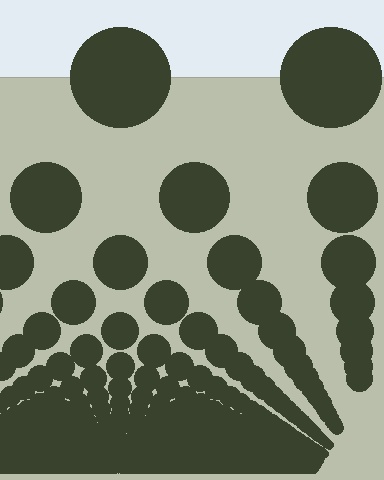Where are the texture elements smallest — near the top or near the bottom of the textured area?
Near the bottom.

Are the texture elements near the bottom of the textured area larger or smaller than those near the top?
Smaller. The gradient is inverted — elements near the bottom are smaller and denser.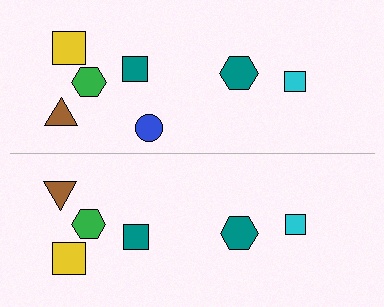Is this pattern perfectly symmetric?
No, the pattern is not perfectly symmetric. A blue circle is missing from the bottom side.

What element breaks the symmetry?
A blue circle is missing from the bottom side.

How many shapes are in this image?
There are 13 shapes in this image.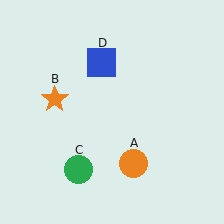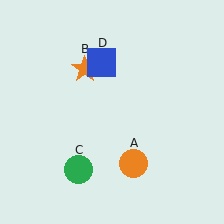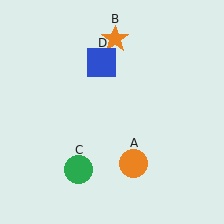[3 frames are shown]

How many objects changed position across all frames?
1 object changed position: orange star (object B).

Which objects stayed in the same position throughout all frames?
Orange circle (object A) and green circle (object C) and blue square (object D) remained stationary.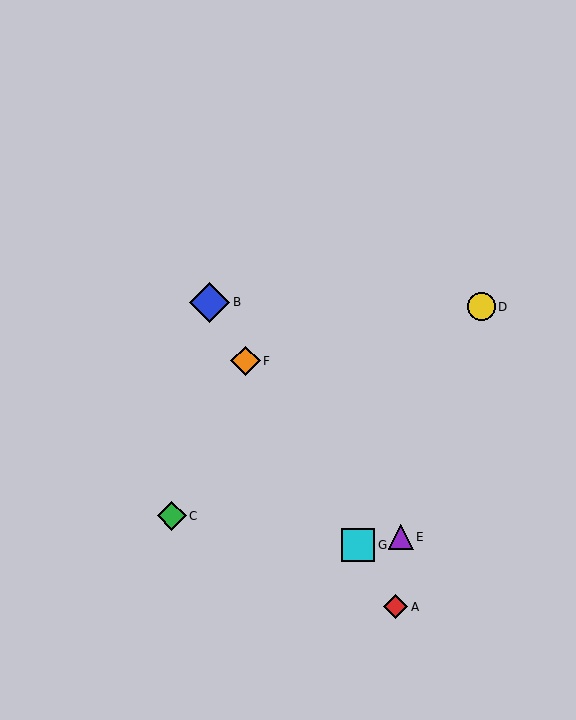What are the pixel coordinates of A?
Object A is at (396, 607).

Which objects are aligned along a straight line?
Objects A, B, F, G are aligned along a straight line.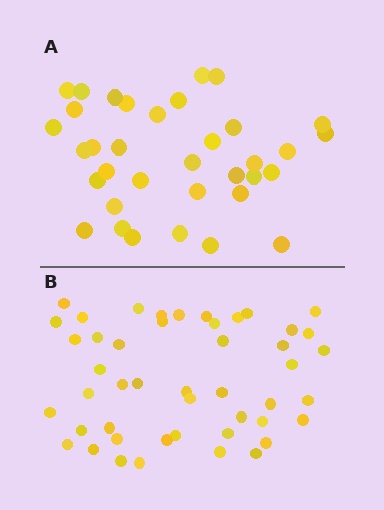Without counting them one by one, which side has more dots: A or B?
Region B (the bottom region) has more dots.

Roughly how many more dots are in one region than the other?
Region B has roughly 12 or so more dots than region A.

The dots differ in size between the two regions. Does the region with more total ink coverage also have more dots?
No. Region A has more total ink coverage because its dots are larger, but region B actually contains more individual dots. Total area can be misleading — the number of items is what matters here.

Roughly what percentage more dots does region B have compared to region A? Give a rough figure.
About 35% more.